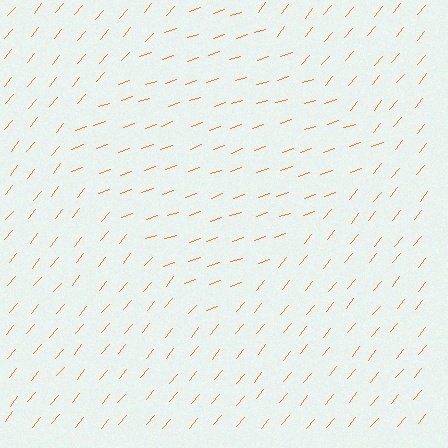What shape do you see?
I see a diamond.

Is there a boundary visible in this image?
Yes, there is a texture boundary formed by a change in line orientation.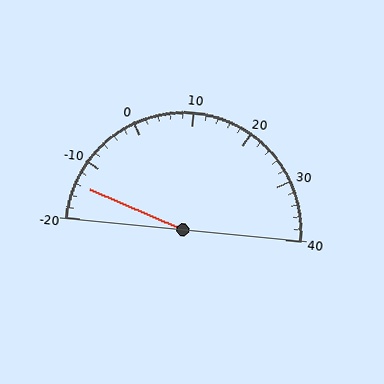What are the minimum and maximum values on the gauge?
The gauge ranges from -20 to 40.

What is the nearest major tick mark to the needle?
The nearest major tick mark is -10.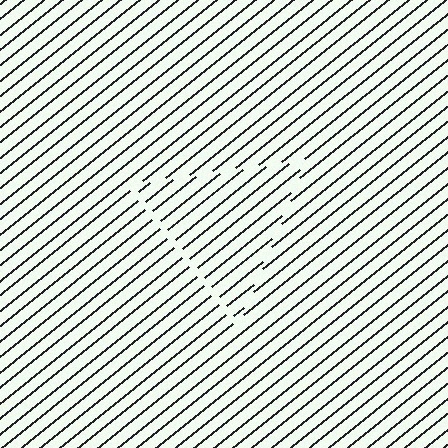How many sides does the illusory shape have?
3 sides — the line-ends trace a triangle.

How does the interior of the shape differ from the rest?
The interior of the shape contains the same grating, shifted by half a period — the contour is defined by the phase discontinuity where line-ends from the inner and outer gratings abut.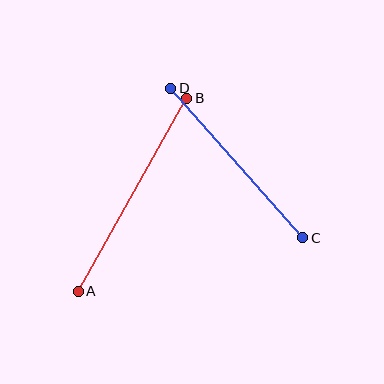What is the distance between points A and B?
The distance is approximately 222 pixels.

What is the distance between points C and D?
The distance is approximately 199 pixels.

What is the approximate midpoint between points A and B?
The midpoint is at approximately (133, 195) pixels.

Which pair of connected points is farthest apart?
Points A and B are farthest apart.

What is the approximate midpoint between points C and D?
The midpoint is at approximately (237, 163) pixels.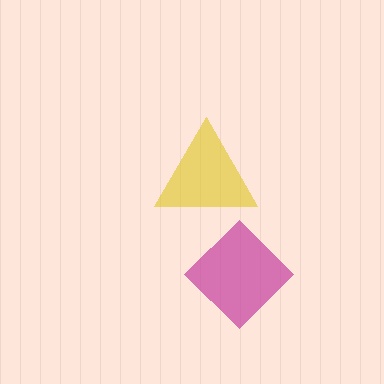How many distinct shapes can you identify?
There are 2 distinct shapes: a magenta diamond, a yellow triangle.